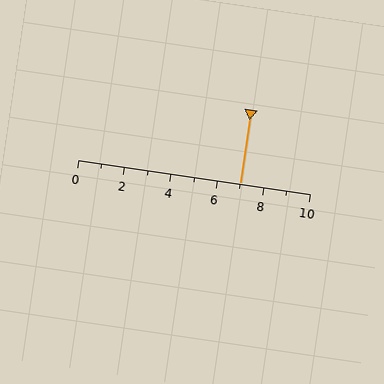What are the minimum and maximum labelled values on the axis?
The axis runs from 0 to 10.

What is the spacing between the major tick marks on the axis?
The major ticks are spaced 2 apart.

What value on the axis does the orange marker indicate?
The marker indicates approximately 7.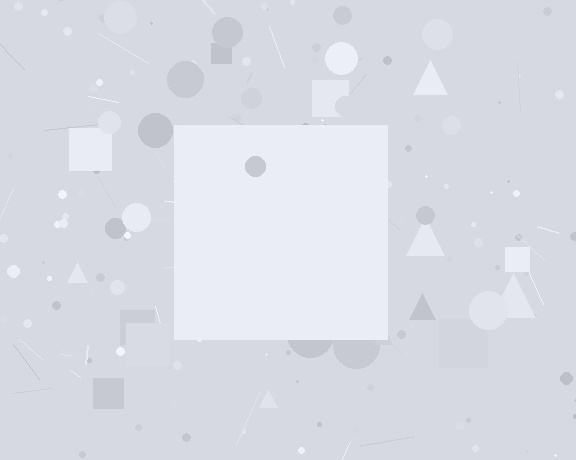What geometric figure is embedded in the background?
A square is embedded in the background.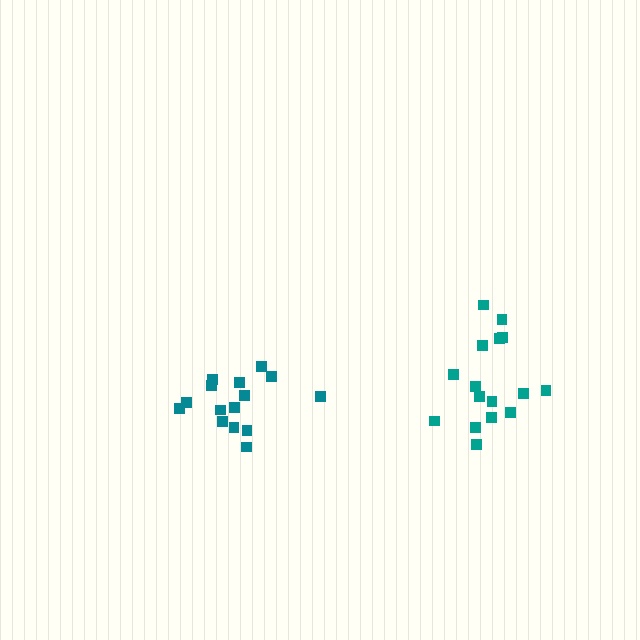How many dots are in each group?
Group 1: 16 dots, Group 2: 15 dots (31 total).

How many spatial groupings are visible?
There are 2 spatial groupings.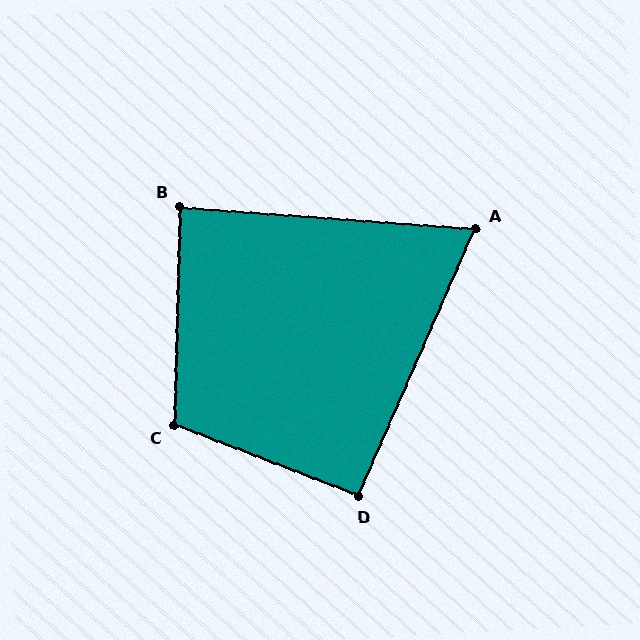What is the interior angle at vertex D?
Approximately 93 degrees (approximately right).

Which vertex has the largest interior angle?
C, at approximately 109 degrees.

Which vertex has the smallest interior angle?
A, at approximately 71 degrees.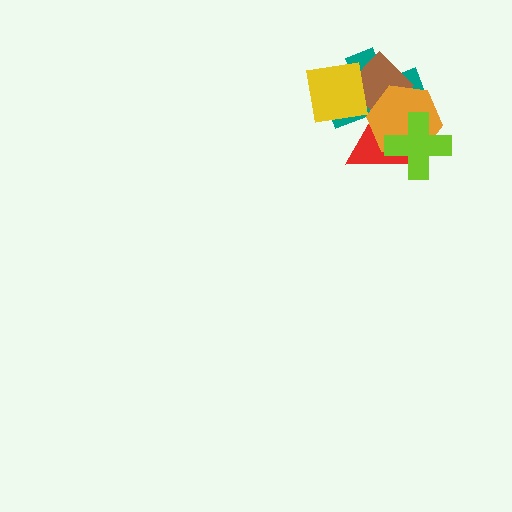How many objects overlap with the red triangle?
5 objects overlap with the red triangle.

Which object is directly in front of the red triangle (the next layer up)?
The orange hexagon is directly in front of the red triangle.